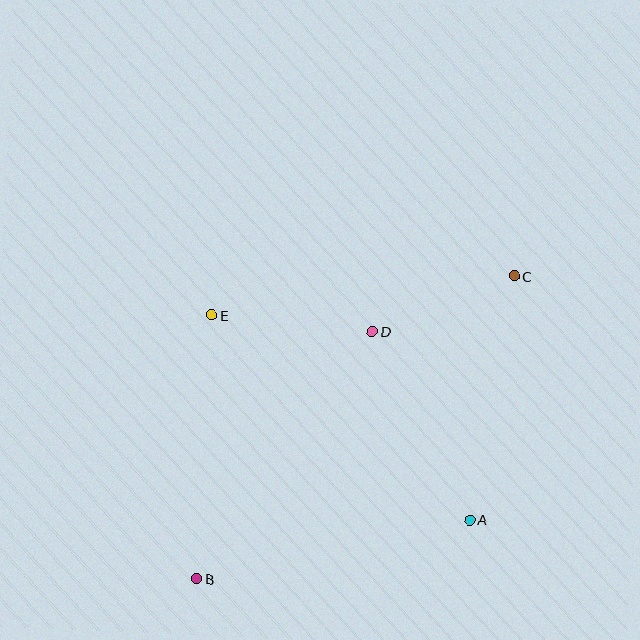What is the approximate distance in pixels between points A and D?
The distance between A and D is approximately 212 pixels.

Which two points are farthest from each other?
Points B and C are farthest from each other.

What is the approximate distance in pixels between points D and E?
The distance between D and E is approximately 161 pixels.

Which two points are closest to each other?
Points C and D are closest to each other.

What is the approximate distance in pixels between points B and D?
The distance between B and D is approximately 303 pixels.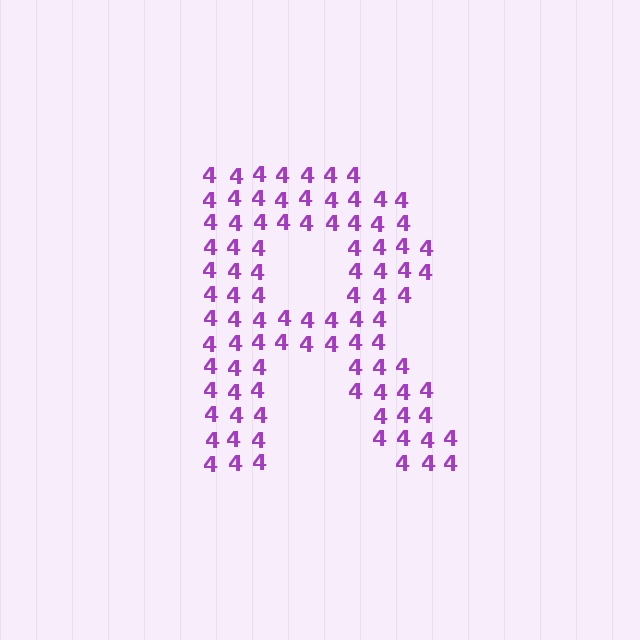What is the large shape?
The large shape is the letter R.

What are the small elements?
The small elements are digit 4's.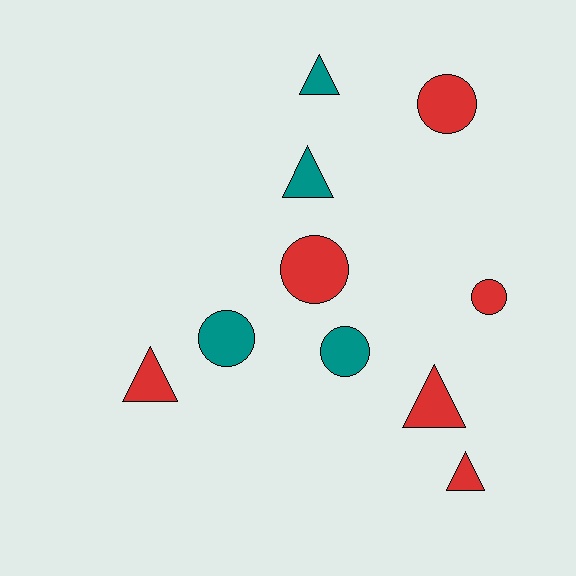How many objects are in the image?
There are 10 objects.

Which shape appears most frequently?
Circle, with 5 objects.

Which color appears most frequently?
Red, with 6 objects.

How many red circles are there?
There are 3 red circles.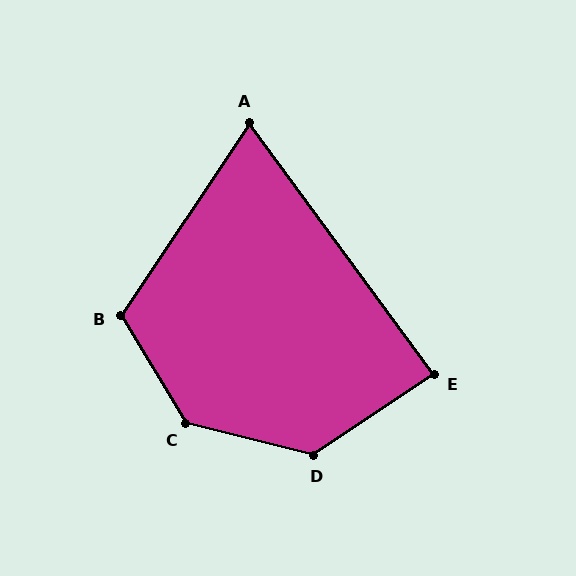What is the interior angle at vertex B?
Approximately 115 degrees (obtuse).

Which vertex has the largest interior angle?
C, at approximately 135 degrees.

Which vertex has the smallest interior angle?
A, at approximately 70 degrees.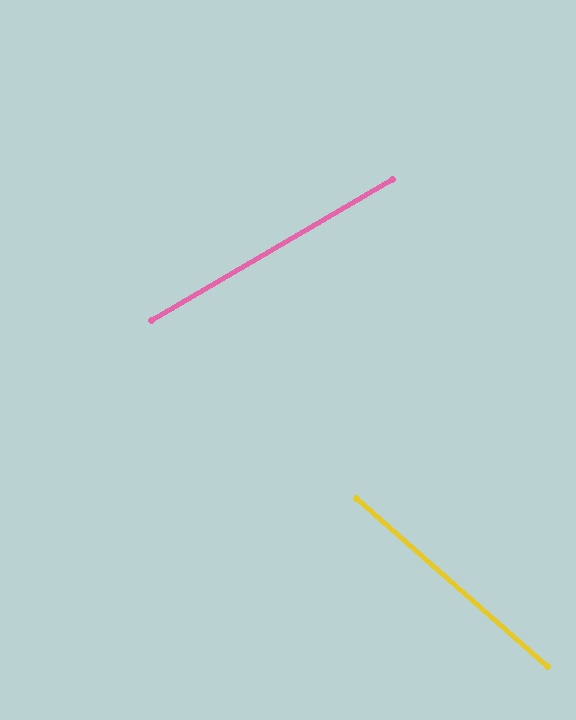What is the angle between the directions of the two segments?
Approximately 72 degrees.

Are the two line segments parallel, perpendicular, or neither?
Neither parallel nor perpendicular — they differ by about 72°.